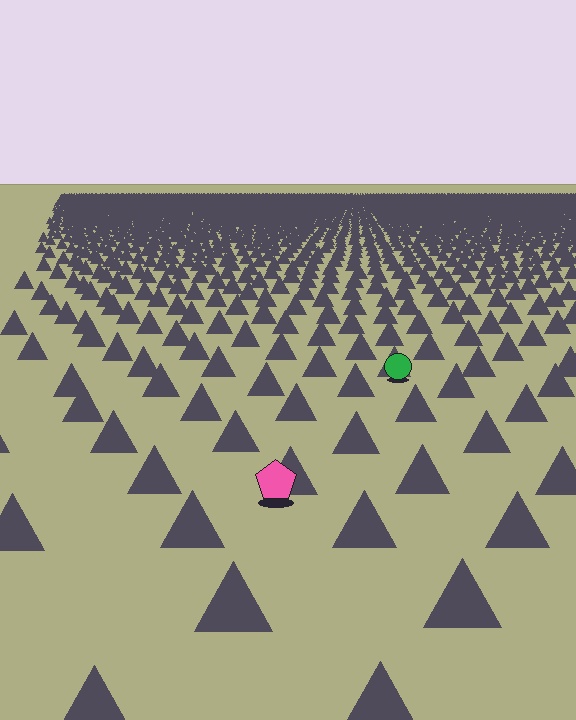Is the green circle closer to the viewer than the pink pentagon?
No. The pink pentagon is closer — you can tell from the texture gradient: the ground texture is coarser near it.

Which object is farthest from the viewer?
The green circle is farthest from the viewer. It appears smaller and the ground texture around it is denser.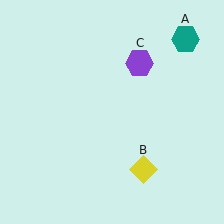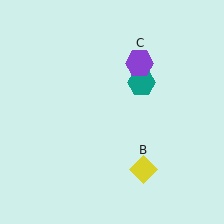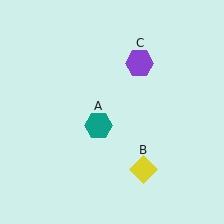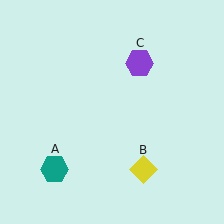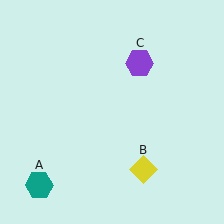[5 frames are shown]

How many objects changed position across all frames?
1 object changed position: teal hexagon (object A).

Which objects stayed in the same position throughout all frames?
Yellow diamond (object B) and purple hexagon (object C) remained stationary.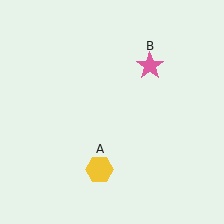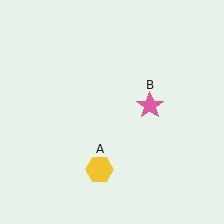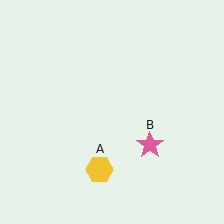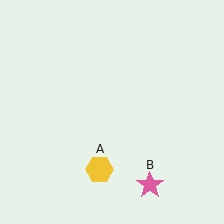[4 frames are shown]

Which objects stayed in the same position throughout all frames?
Yellow hexagon (object A) remained stationary.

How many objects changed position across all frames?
1 object changed position: pink star (object B).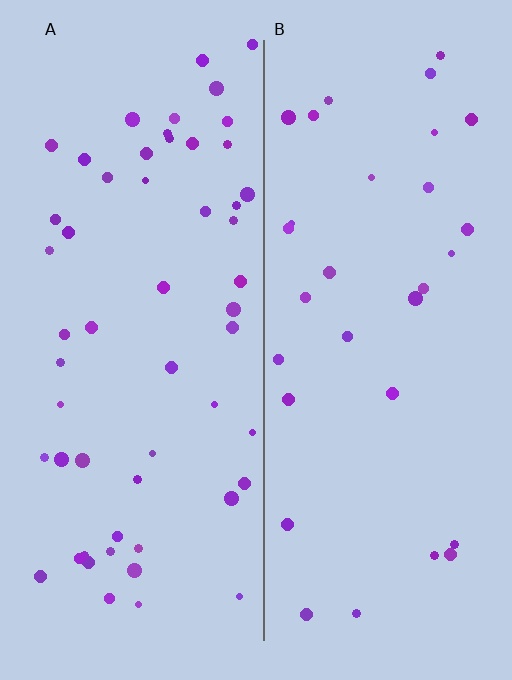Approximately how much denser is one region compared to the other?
Approximately 1.8× — region A over region B.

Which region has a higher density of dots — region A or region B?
A (the left).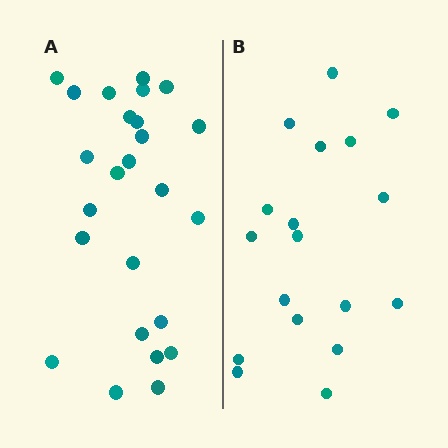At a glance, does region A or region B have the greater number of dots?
Region A (the left region) has more dots.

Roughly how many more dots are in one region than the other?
Region A has roughly 8 or so more dots than region B.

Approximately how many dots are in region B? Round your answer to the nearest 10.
About 20 dots. (The exact count is 18, which rounds to 20.)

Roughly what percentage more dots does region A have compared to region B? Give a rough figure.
About 40% more.